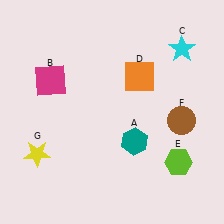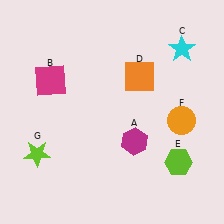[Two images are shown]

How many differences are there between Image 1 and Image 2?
There are 3 differences between the two images.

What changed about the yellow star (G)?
In Image 1, G is yellow. In Image 2, it changed to lime.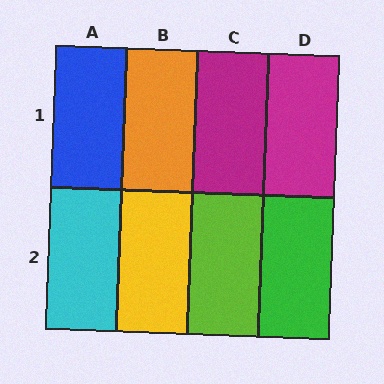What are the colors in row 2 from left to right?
Cyan, yellow, lime, green.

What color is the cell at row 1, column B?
Orange.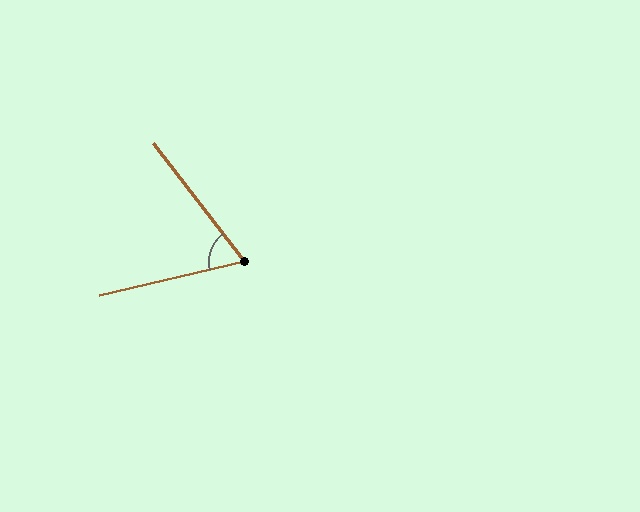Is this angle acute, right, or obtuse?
It is acute.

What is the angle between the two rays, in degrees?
Approximately 66 degrees.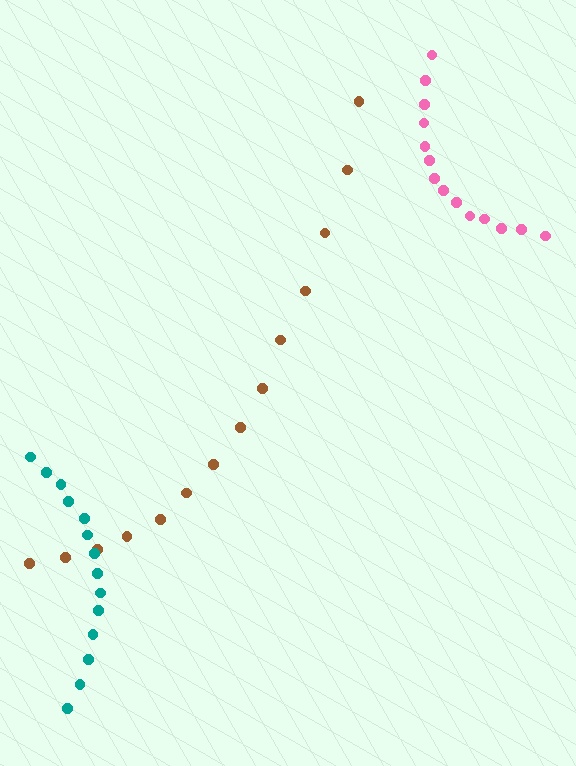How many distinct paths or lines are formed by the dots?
There are 3 distinct paths.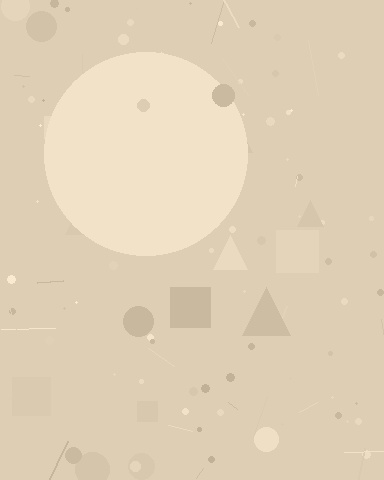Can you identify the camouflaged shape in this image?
The camouflaged shape is a circle.